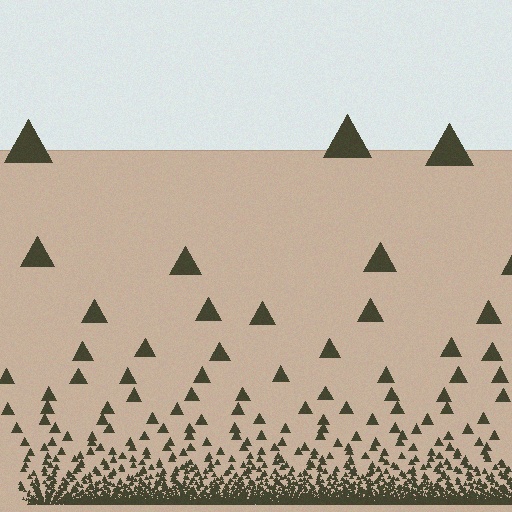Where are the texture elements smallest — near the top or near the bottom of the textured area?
Near the bottom.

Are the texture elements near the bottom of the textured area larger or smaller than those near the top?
Smaller. The gradient is inverted — elements near the bottom are smaller and denser.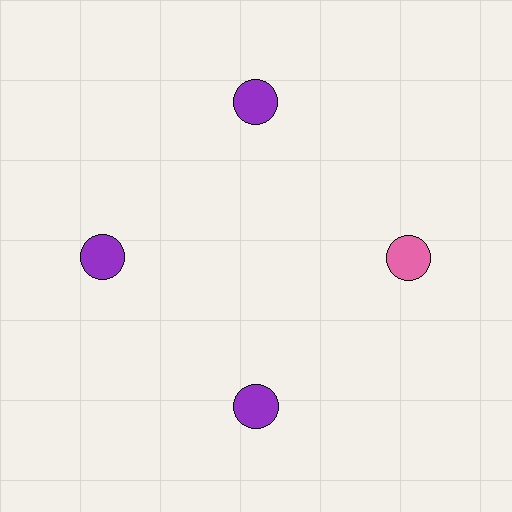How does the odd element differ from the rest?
It has a different color: pink instead of purple.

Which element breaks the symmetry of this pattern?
The pink circle at roughly the 3 o'clock position breaks the symmetry. All other shapes are purple circles.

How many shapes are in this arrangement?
There are 4 shapes arranged in a ring pattern.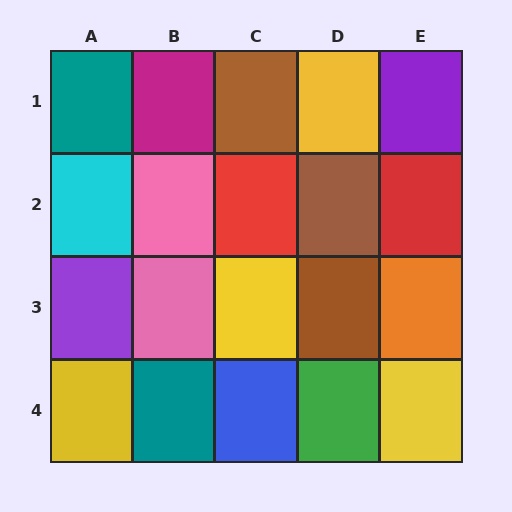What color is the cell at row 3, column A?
Purple.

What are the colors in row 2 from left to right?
Cyan, pink, red, brown, red.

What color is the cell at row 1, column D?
Yellow.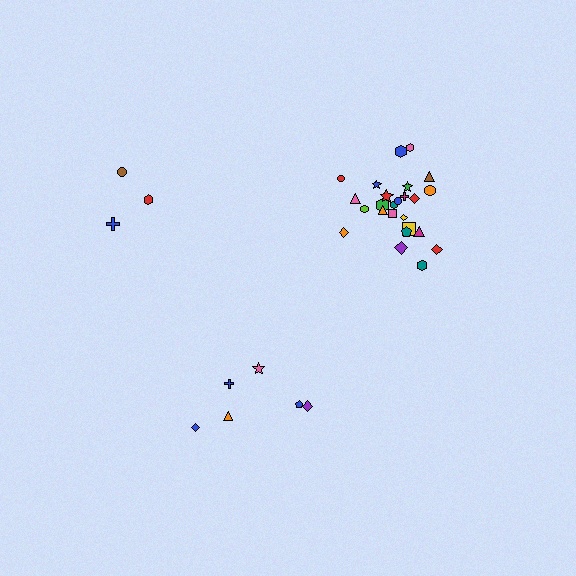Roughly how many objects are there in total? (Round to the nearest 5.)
Roughly 35 objects in total.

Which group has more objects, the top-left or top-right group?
The top-right group.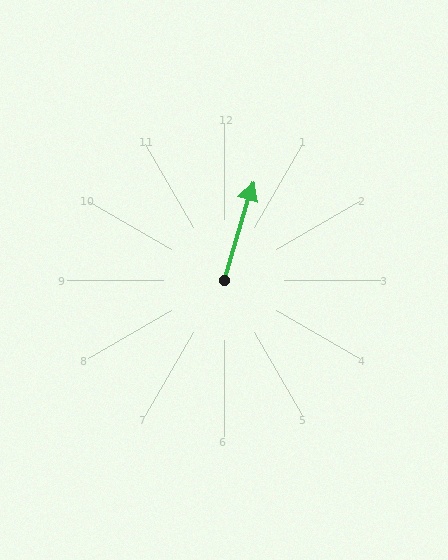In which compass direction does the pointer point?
North.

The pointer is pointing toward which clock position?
Roughly 1 o'clock.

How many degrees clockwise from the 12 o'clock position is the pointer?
Approximately 16 degrees.